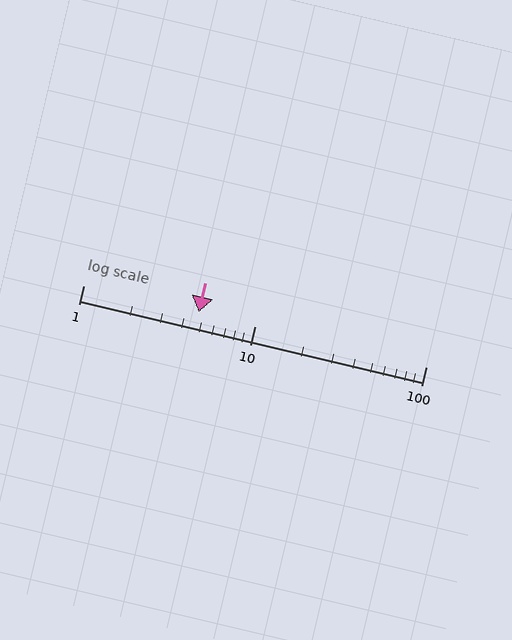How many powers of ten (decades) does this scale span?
The scale spans 2 decades, from 1 to 100.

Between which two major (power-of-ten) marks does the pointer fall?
The pointer is between 1 and 10.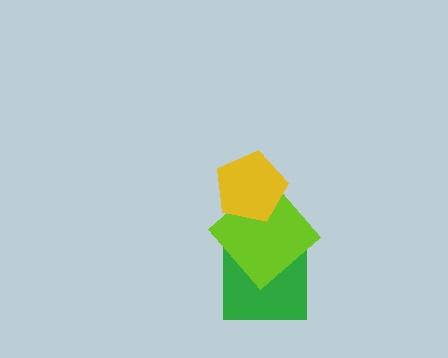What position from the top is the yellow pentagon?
The yellow pentagon is 1st from the top.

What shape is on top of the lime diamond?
The yellow pentagon is on top of the lime diamond.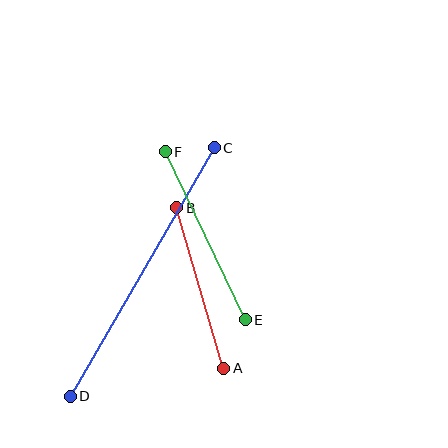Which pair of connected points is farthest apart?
Points C and D are farthest apart.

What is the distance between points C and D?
The distance is approximately 287 pixels.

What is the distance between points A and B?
The distance is approximately 167 pixels.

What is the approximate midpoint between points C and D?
The midpoint is at approximately (142, 272) pixels.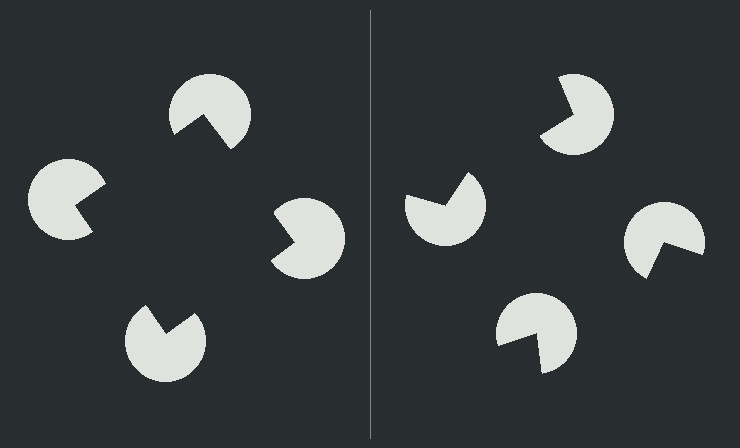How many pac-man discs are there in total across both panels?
8 — 4 on each side.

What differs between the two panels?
The pac-man discs are positioned identically on both sides; only the wedge orientations differ. On the left they align to a square; on the right they are misaligned.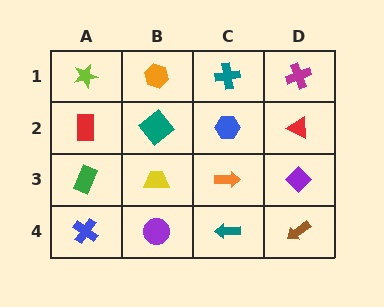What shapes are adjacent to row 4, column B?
A yellow trapezoid (row 3, column B), a blue cross (row 4, column A), a teal arrow (row 4, column C).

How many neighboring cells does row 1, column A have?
2.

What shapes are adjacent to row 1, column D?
A red triangle (row 2, column D), a teal cross (row 1, column C).